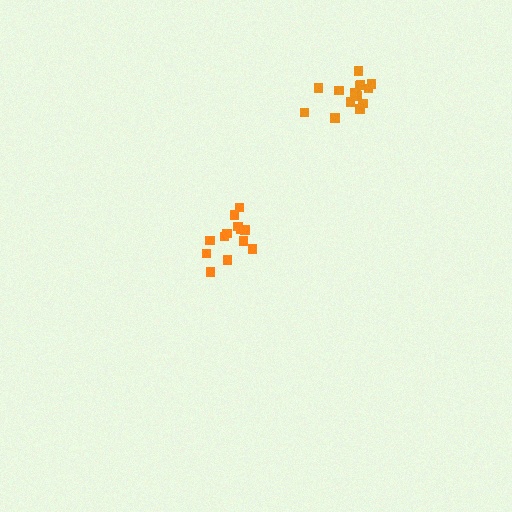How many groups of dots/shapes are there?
There are 2 groups.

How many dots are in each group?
Group 1: 13 dots, Group 2: 16 dots (29 total).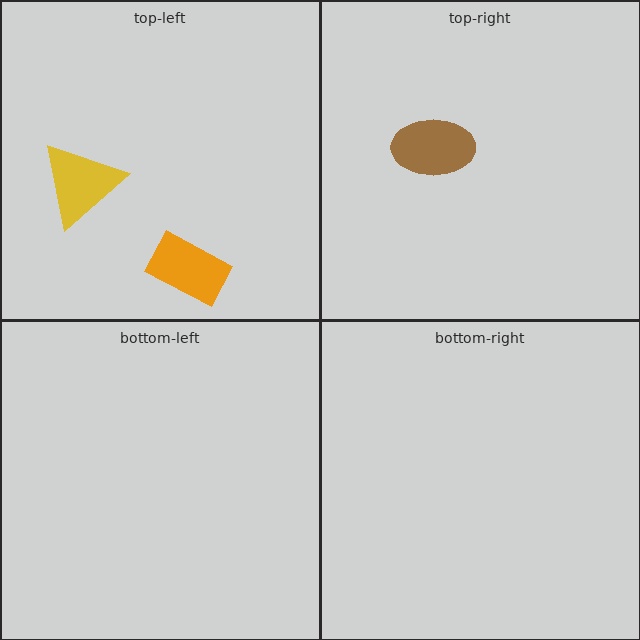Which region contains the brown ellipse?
The top-right region.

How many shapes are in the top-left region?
2.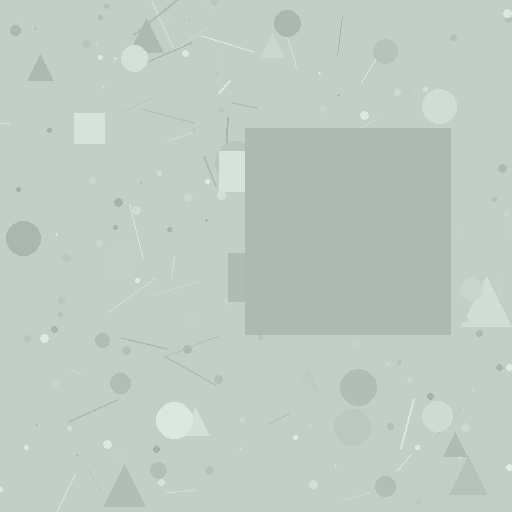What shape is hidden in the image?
A square is hidden in the image.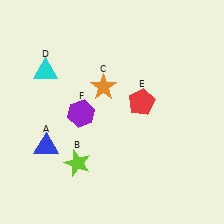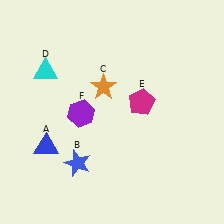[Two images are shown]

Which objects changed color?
B changed from lime to blue. E changed from red to magenta.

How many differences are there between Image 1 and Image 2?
There are 2 differences between the two images.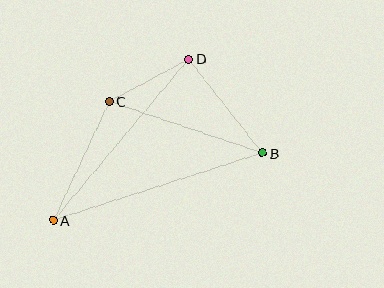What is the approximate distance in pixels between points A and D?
The distance between A and D is approximately 210 pixels.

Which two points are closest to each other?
Points C and D are closest to each other.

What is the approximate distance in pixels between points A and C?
The distance between A and C is approximately 131 pixels.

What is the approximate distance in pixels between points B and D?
The distance between B and D is approximately 120 pixels.